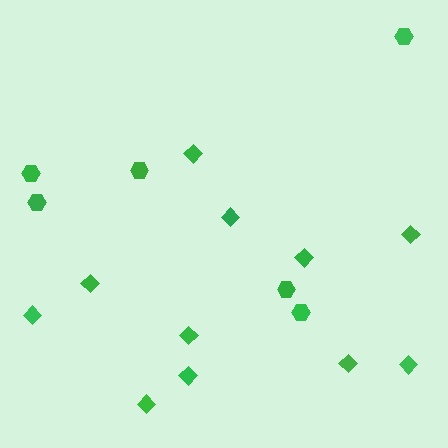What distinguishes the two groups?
There are 2 groups: one group of hexagons (6) and one group of diamonds (11).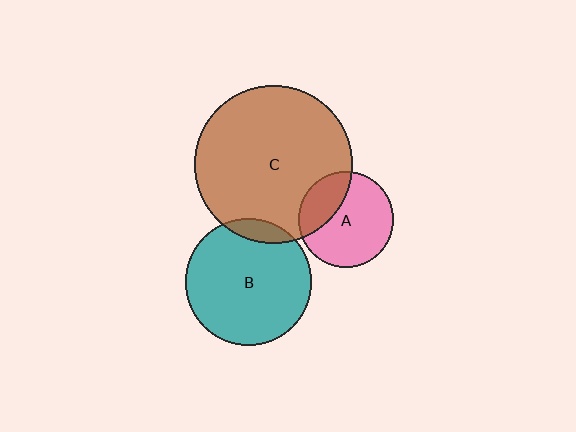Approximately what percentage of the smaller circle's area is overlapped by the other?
Approximately 10%.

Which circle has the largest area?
Circle C (brown).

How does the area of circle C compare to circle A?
Approximately 2.7 times.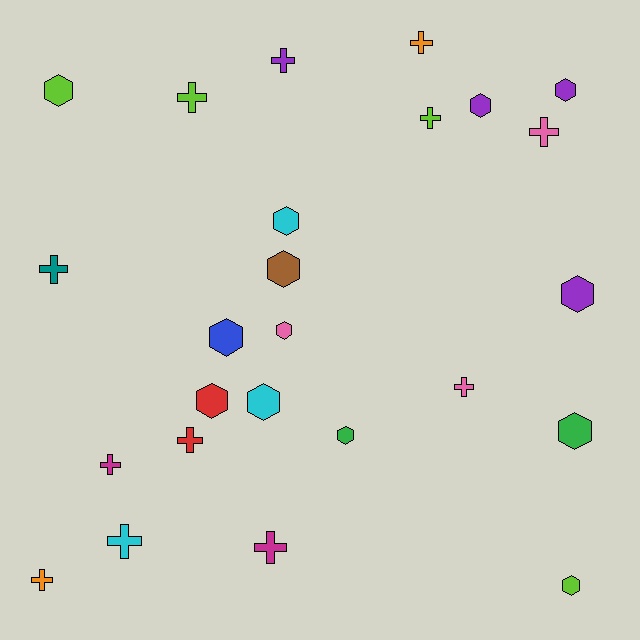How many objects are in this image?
There are 25 objects.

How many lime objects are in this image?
There are 4 lime objects.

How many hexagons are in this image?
There are 13 hexagons.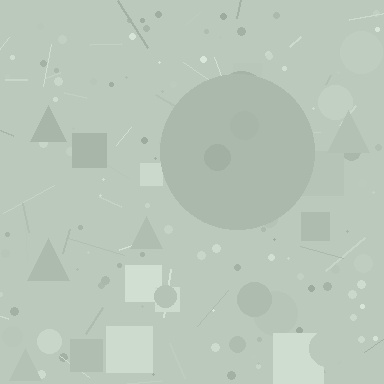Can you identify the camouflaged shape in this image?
The camouflaged shape is a circle.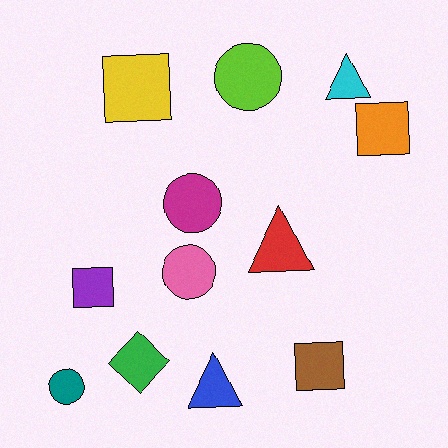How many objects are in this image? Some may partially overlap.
There are 12 objects.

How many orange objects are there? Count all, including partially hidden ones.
There is 1 orange object.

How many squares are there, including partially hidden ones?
There are 4 squares.